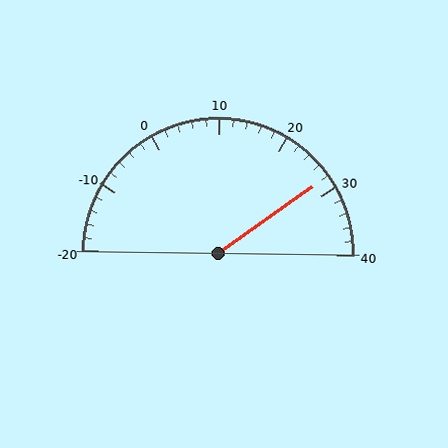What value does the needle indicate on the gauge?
The needle indicates approximately 28.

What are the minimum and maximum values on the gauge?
The gauge ranges from -20 to 40.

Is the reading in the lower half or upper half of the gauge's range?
The reading is in the upper half of the range (-20 to 40).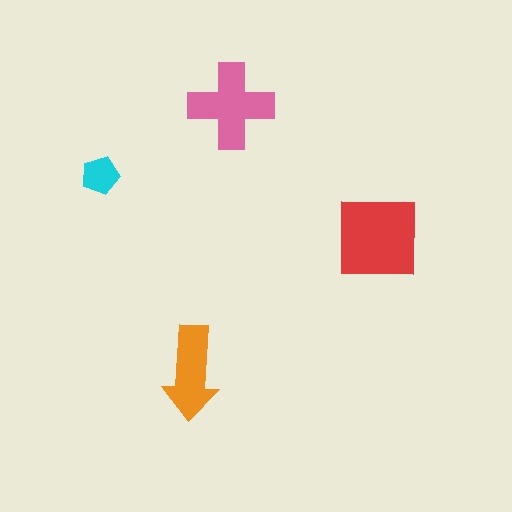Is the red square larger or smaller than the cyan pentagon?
Larger.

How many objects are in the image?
There are 4 objects in the image.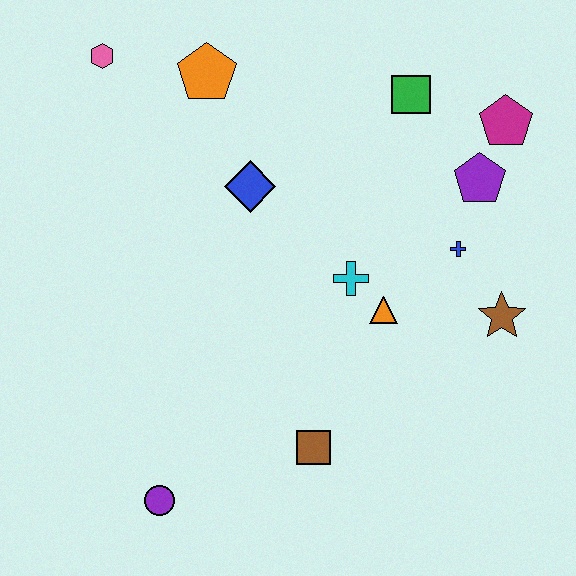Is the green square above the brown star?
Yes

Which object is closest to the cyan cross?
The orange triangle is closest to the cyan cross.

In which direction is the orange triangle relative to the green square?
The orange triangle is below the green square.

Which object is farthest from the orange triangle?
The pink hexagon is farthest from the orange triangle.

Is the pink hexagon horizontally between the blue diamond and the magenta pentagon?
No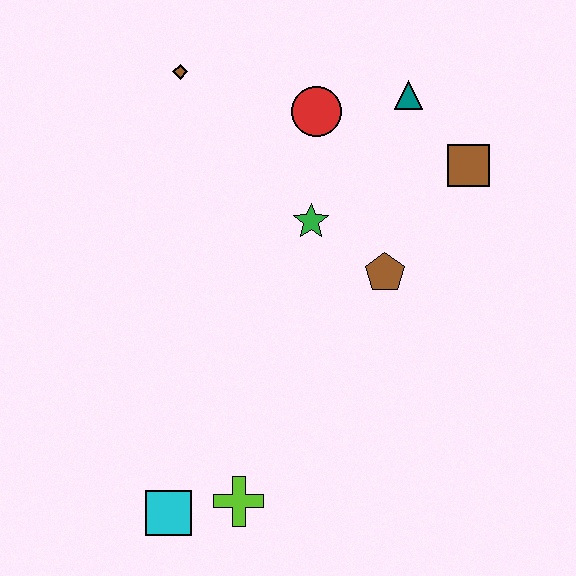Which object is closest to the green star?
The brown pentagon is closest to the green star.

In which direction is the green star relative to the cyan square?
The green star is above the cyan square.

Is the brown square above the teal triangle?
No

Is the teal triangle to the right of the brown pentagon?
Yes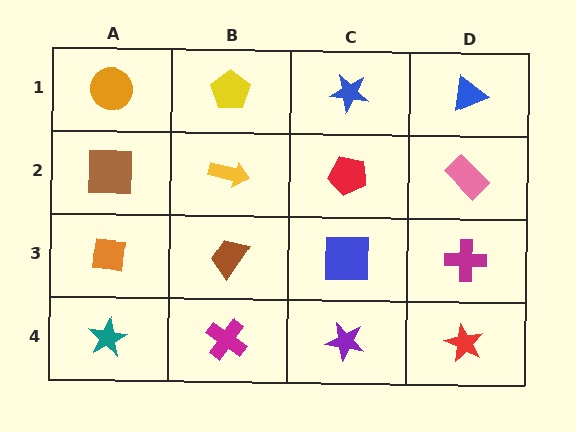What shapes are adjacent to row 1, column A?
A brown square (row 2, column A), a yellow pentagon (row 1, column B).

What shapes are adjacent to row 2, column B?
A yellow pentagon (row 1, column B), a brown trapezoid (row 3, column B), a brown square (row 2, column A), a red pentagon (row 2, column C).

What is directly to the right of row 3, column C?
A magenta cross.